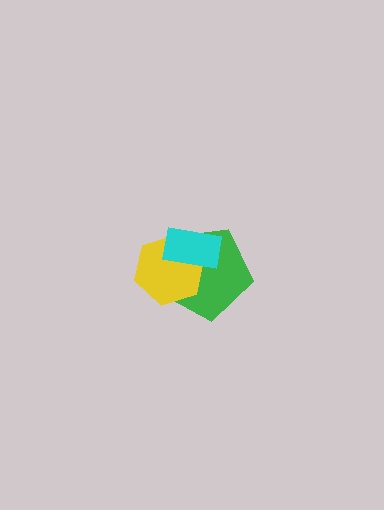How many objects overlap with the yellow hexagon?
2 objects overlap with the yellow hexagon.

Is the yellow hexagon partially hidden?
Yes, it is partially covered by another shape.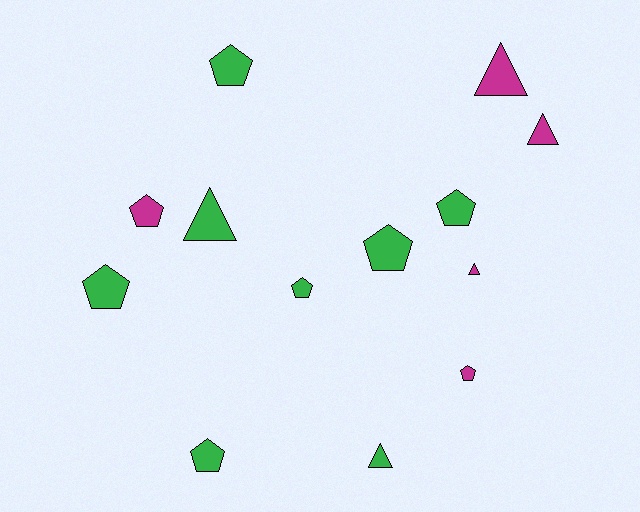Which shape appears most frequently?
Pentagon, with 8 objects.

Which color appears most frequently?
Green, with 8 objects.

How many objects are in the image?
There are 13 objects.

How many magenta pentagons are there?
There are 2 magenta pentagons.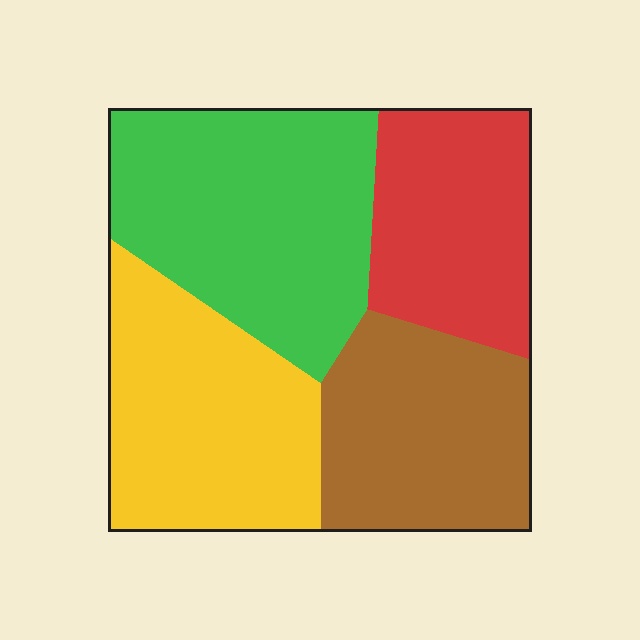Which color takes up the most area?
Green, at roughly 30%.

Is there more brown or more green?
Green.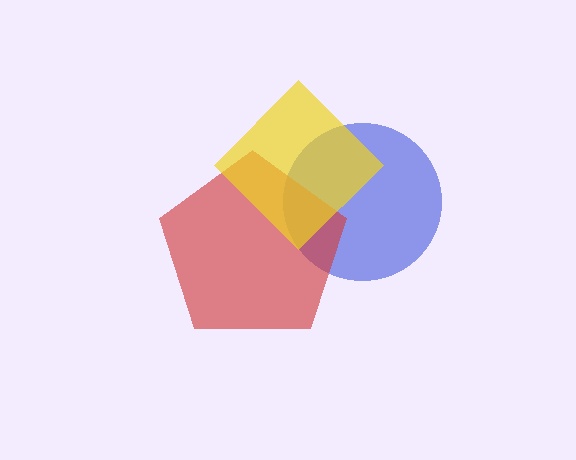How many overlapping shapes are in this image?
There are 3 overlapping shapes in the image.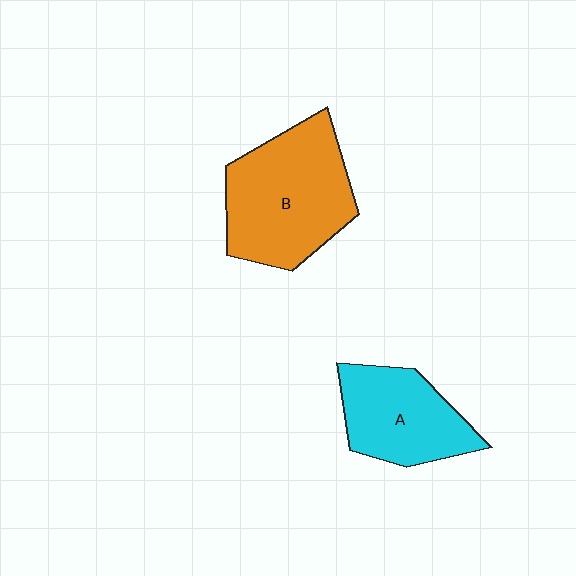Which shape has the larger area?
Shape B (orange).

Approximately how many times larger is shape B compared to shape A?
Approximately 1.4 times.